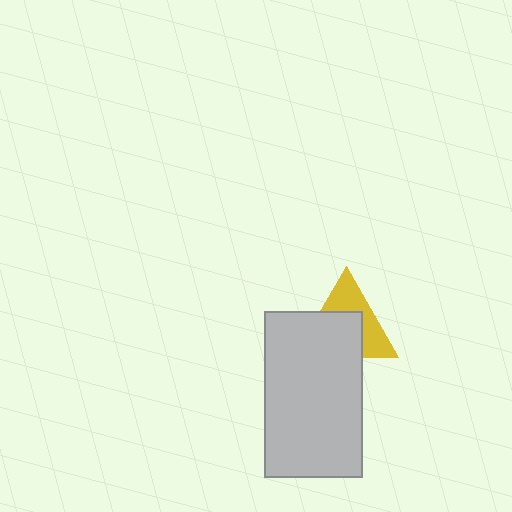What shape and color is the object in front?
The object in front is a light gray rectangle.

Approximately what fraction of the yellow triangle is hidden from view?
Roughly 54% of the yellow triangle is hidden behind the light gray rectangle.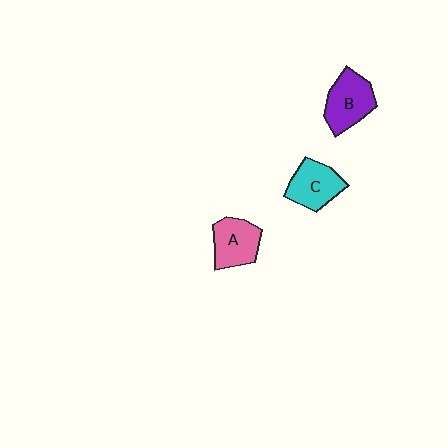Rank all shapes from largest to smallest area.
From largest to smallest: B (purple), C (cyan), A (pink).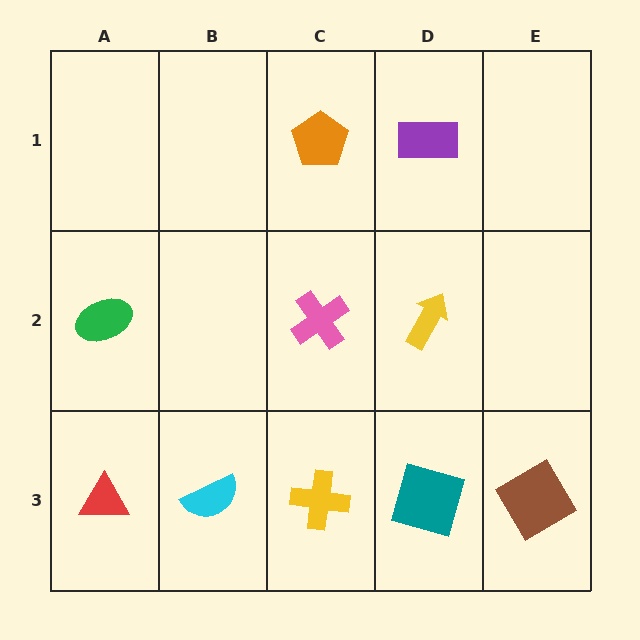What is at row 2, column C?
A pink cross.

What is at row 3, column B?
A cyan semicircle.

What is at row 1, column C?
An orange pentagon.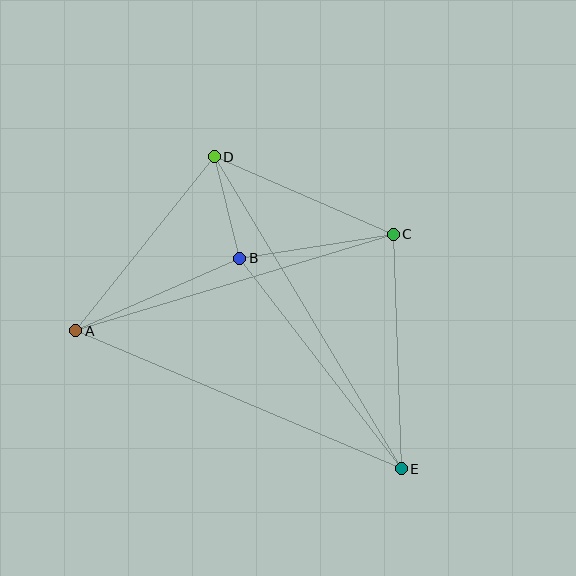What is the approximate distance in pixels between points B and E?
The distance between B and E is approximately 266 pixels.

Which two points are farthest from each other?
Points D and E are farthest from each other.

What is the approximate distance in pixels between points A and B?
The distance between A and B is approximately 179 pixels.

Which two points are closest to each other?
Points B and D are closest to each other.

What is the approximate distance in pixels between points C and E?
The distance between C and E is approximately 235 pixels.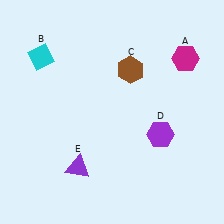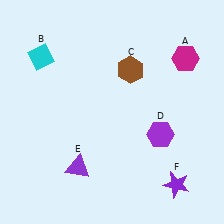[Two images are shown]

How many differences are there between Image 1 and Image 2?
There is 1 difference between the two images.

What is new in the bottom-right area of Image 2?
A purple star (F) was added in the bottom-right area of Image 2.